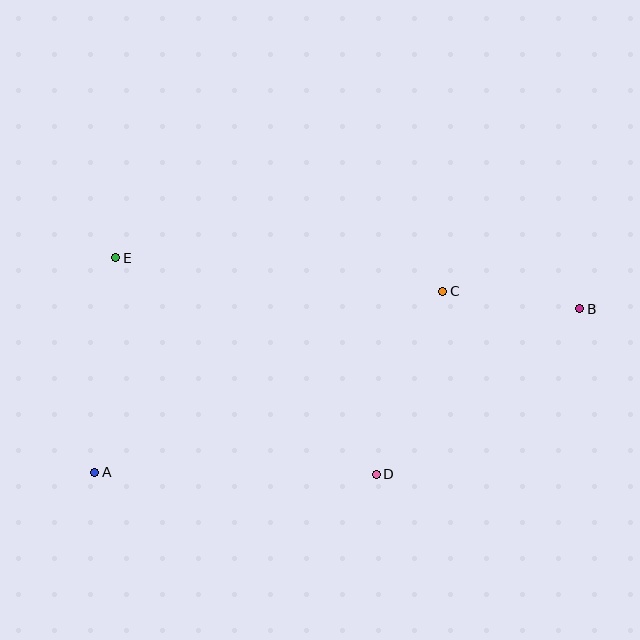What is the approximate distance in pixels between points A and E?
The distance between A and E is approximately 215 pixels.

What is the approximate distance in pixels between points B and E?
The distance between B and E is approximately 467 pixels.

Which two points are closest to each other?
Points B and C are closest to each other.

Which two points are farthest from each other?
Points A and B are farthest from each other.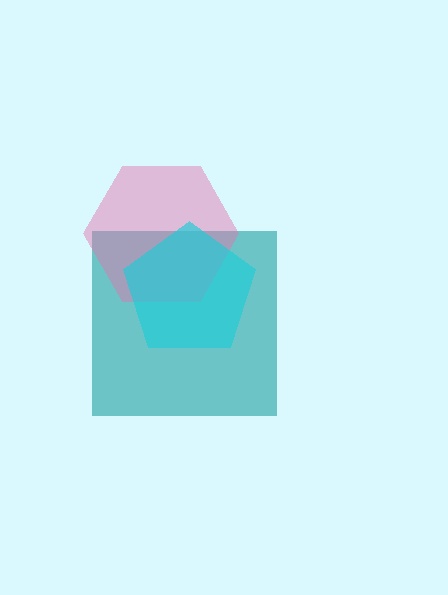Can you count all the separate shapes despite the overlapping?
Yes, there are 3 separate shapes.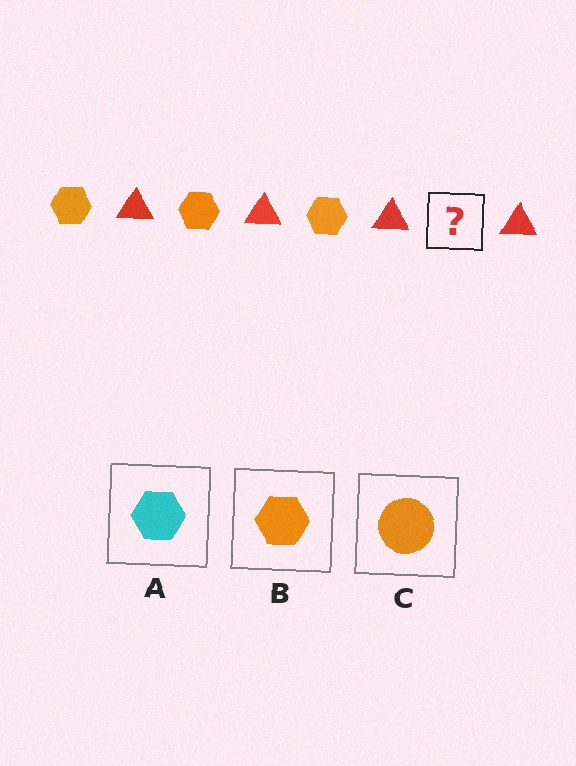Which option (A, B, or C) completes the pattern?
B.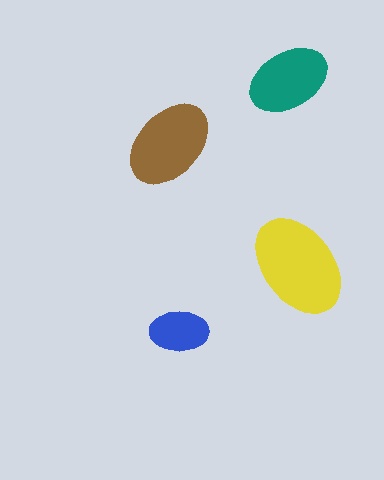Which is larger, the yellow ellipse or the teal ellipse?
The yellow one.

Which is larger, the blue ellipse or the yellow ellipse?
The yellow one.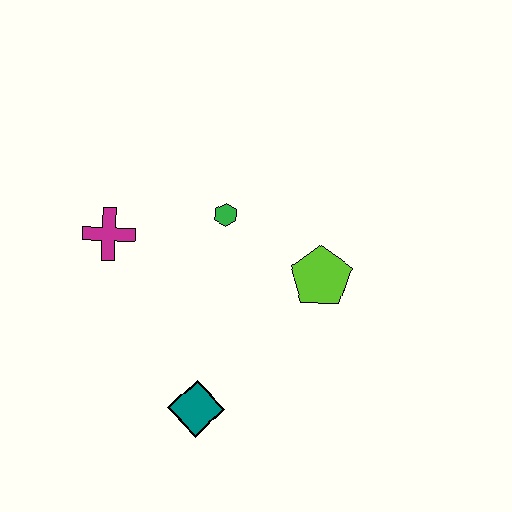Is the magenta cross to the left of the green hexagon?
Yes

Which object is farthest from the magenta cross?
The lime pentagon is farthest from the magenta cross.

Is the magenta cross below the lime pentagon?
No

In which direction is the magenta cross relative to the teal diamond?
The magenta cross is above the teal diamond.